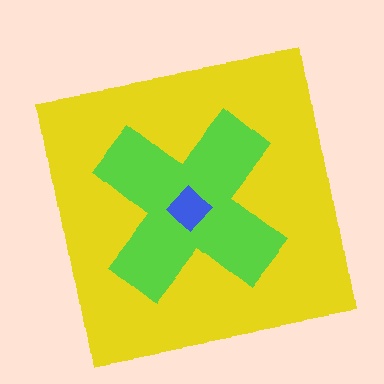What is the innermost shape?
The blue diamond.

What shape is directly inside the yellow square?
The lime cross.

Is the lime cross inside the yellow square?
Yes.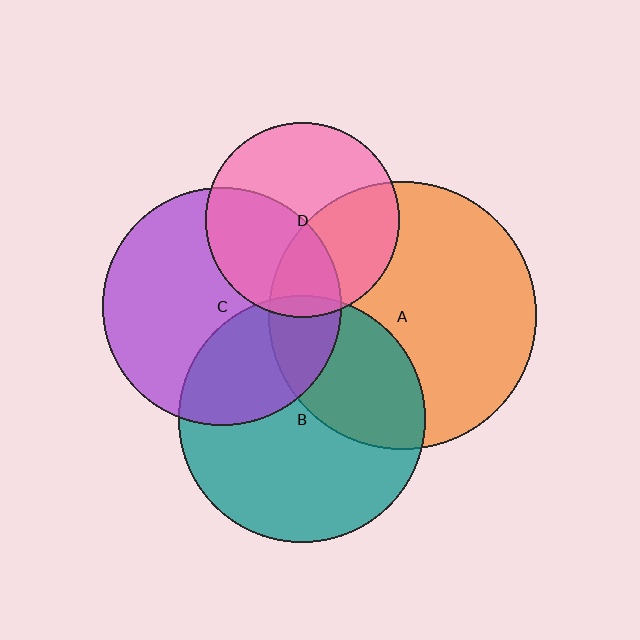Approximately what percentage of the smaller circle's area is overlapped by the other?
Approximately 40%.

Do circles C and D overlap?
Yes.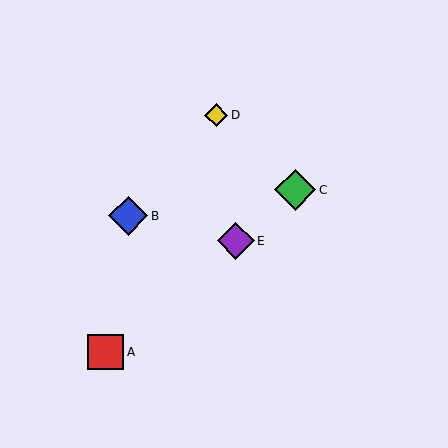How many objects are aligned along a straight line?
3 objects (A, C, E) are aligned along a straight line.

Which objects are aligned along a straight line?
Objects A, C, E are aligned along a straight line.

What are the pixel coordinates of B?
Object B is at (128, 216).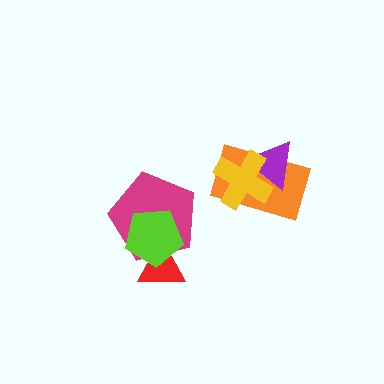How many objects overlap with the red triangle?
2 objects overlap with the red triangle.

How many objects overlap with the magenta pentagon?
2 objects overlap with the magenta pentagon.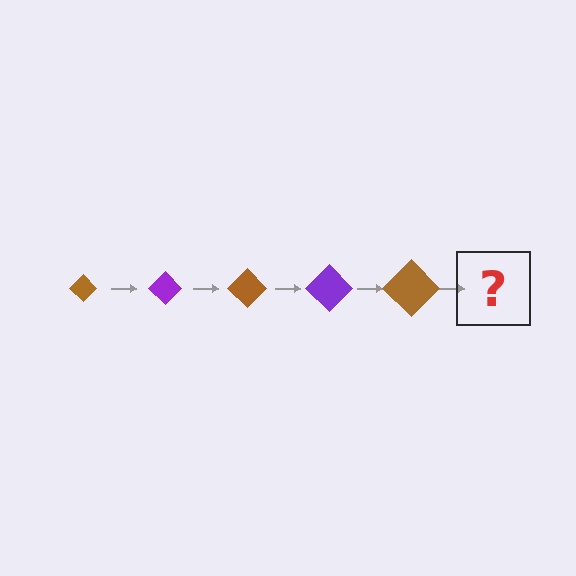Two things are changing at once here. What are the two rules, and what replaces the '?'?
The two rules are that the diamond grows larger each step and the color cycles through brown and purple. The '?' should be a purple diamond, larger than the previous one.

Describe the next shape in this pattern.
It should be a purple diamond, larger than the previous one.